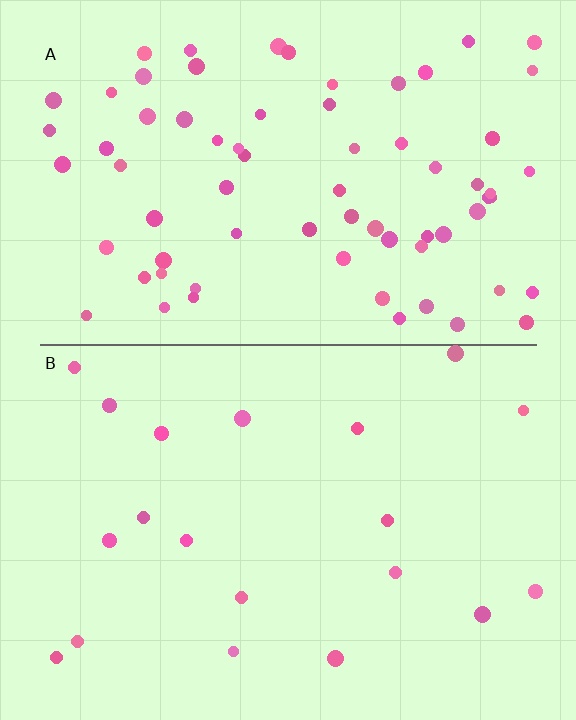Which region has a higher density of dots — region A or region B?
A (the top).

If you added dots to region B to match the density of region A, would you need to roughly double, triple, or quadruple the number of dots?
Approximately quadruple.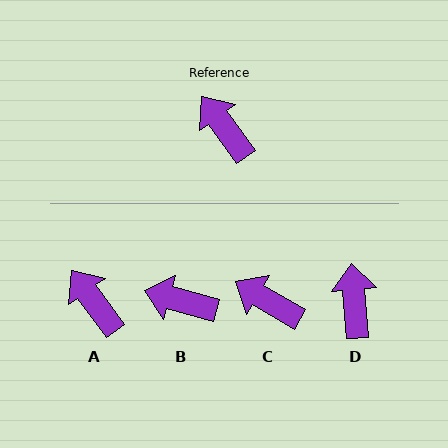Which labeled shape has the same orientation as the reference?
A.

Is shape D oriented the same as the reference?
No, it is off by about 32 degrees.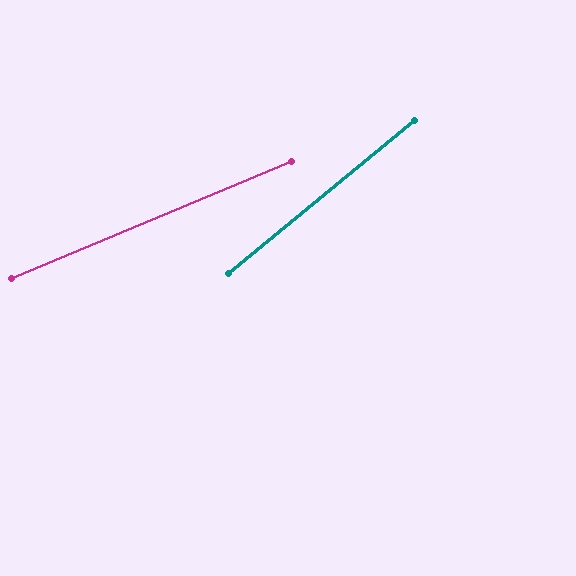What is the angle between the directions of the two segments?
Approximately 17 degrees.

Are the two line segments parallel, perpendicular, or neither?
Neither parallel nor perpendicular — they differ by about 17°.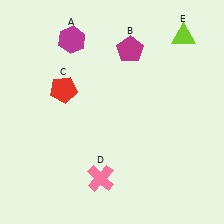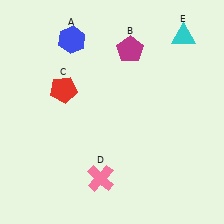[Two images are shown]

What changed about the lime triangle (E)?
In Image 1, E is lime. In Image 2, it changed to cyan.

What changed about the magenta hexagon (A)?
In Image 1, A is magenta. In Image 2, it changed to blue.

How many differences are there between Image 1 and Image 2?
There are 2 differences between the two images.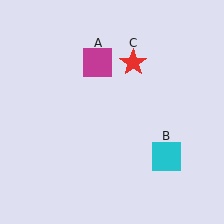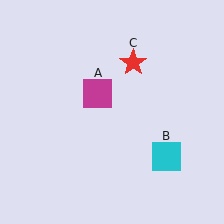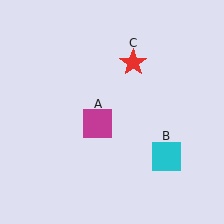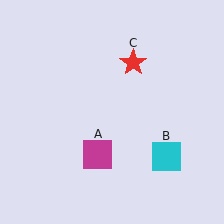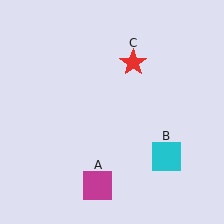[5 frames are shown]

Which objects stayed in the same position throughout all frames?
Cyan square (object B) and red star (object C) remained stationary.